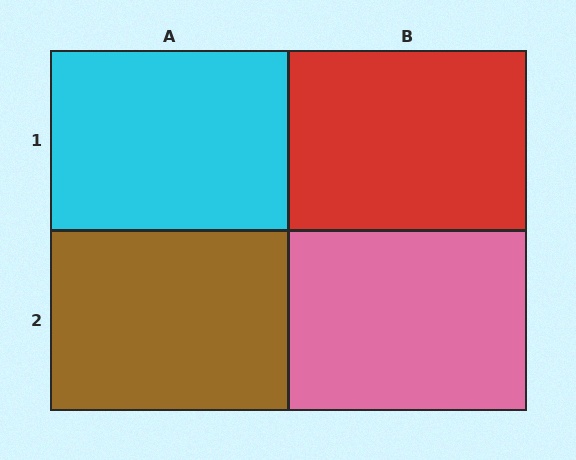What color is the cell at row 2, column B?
Pink.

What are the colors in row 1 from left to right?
Cyan, red.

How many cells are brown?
1 cell is brown.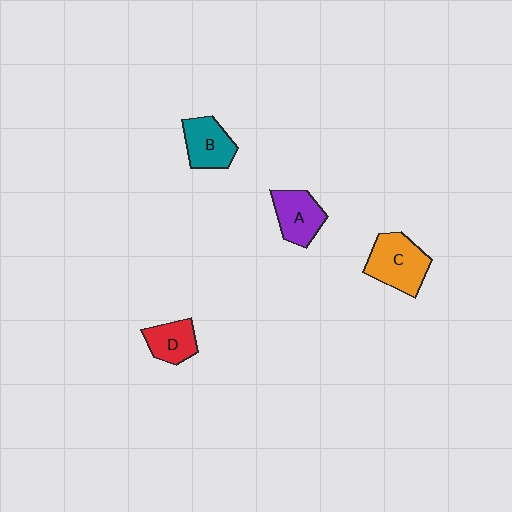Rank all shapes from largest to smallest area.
From largest to smallest: C (orange), B (teal), A (purple), D (red).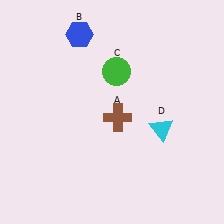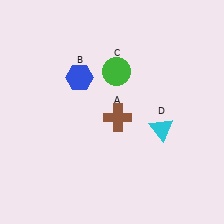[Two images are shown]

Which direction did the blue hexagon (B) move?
The blue hexagon (B) moved down.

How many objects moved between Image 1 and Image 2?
1 object moved between the two images.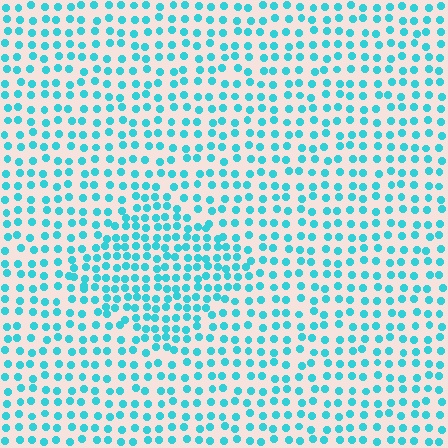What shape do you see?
I see a diamond.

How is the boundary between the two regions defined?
The boundary is defined by a change in element density (approximately 1.6x ratio). All elements are the same color, size, and shape.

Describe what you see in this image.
The image contains small cyan elements arranged at two different densities. A diamond-shaped region is visible where the elements are more densely packed than the surrounding area.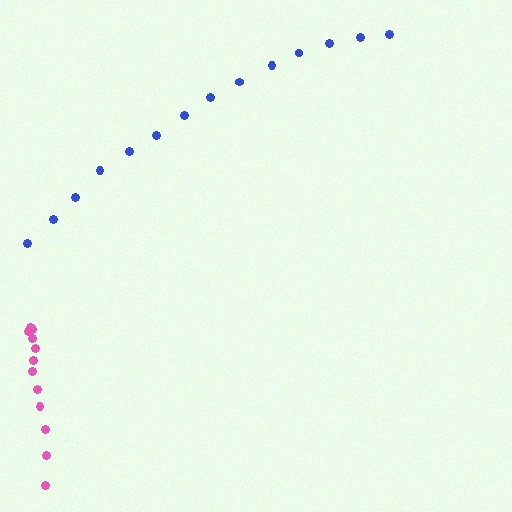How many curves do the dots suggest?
There are 2 distinct paths.